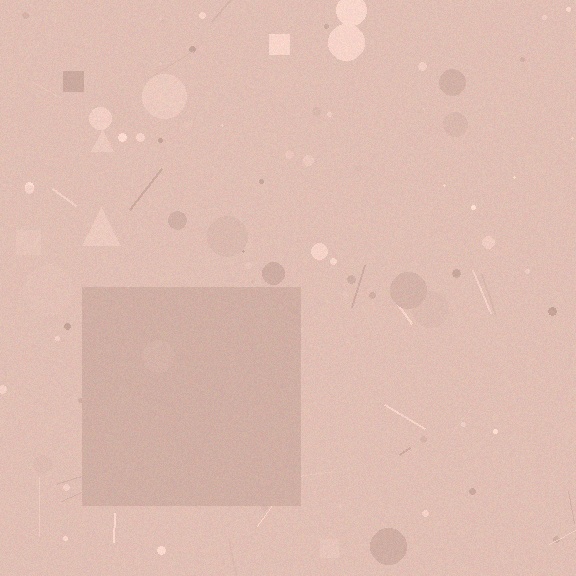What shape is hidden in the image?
A square is hidden in the image.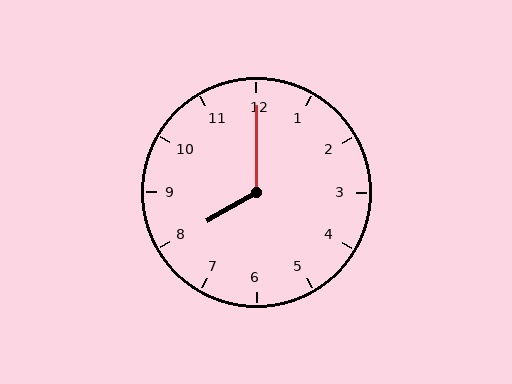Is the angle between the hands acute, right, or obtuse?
It is obtuse.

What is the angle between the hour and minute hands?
Approximately 120 degrees.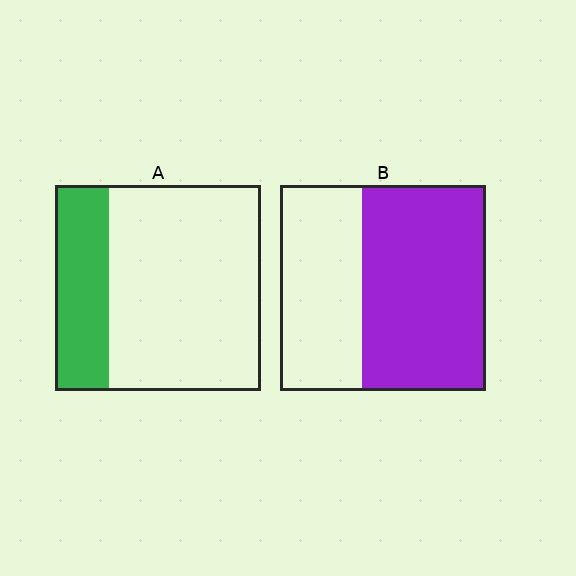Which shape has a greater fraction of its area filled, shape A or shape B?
Shape B.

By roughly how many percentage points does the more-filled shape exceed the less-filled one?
By roughly 35 percentage points (B over A).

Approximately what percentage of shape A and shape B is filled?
A is approximately 25% and B is approximately 60%.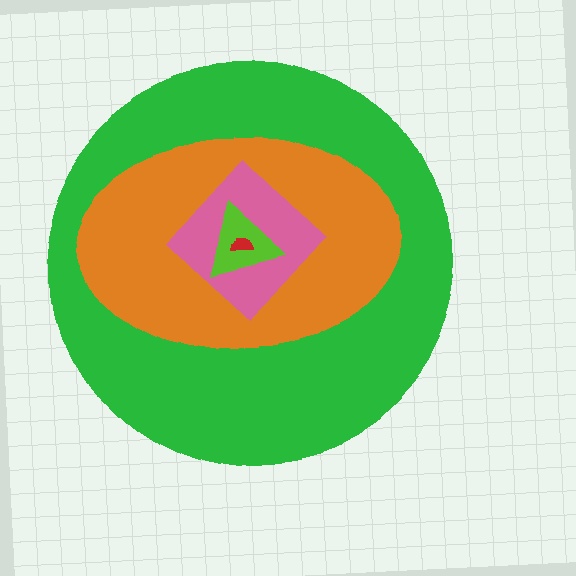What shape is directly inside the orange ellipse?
The pink diamond.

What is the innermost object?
The red semicircle.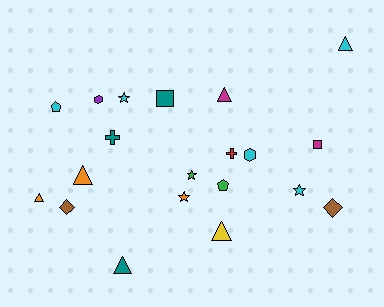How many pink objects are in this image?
There are no pink objects.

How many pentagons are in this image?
There are 2 pentagons.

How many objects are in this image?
There are 20 objects.